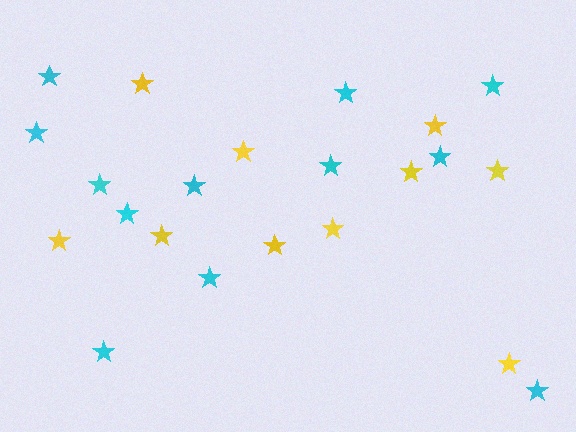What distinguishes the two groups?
There are 2 groups: one group of yellow stars (10) and one group of cyan stars (12).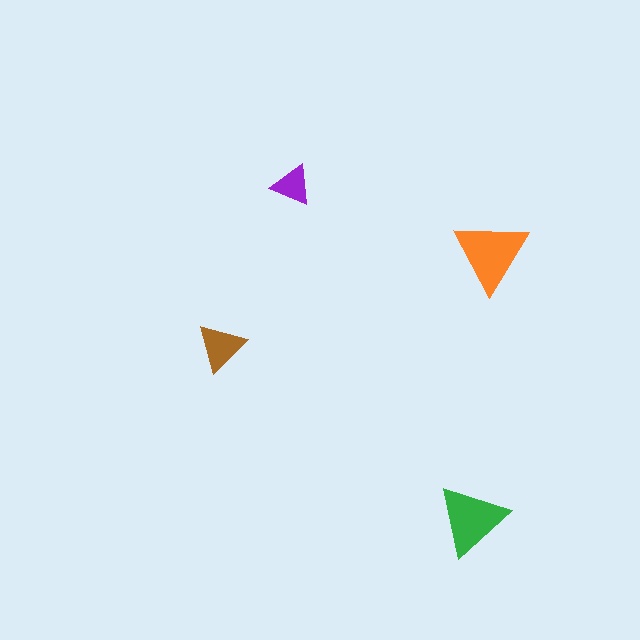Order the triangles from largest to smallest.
the orange one, the green one, the brown one, the purple one.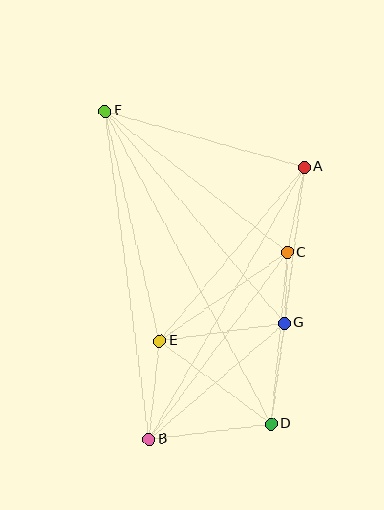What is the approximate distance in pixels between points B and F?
The distance between B and F is approximately 331 pixels.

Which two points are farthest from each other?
Points D and F are farthest from each other.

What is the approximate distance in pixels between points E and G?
The distance between E and G is approximately 126 pixels.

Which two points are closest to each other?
Points C and G are closest to each other.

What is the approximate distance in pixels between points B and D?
The distance between B and D is approximately 123 pixels.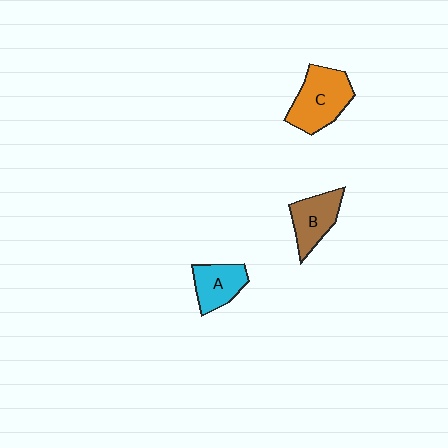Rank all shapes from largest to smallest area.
From largest to smallest: C (orange), B (brown), A (cyan).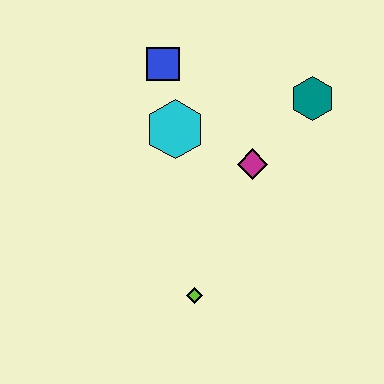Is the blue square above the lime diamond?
Yes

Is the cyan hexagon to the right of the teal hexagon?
No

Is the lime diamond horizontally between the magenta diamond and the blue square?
Yes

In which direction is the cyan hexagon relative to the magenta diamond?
The cyan hexagon is to the left of the magenta diamond.